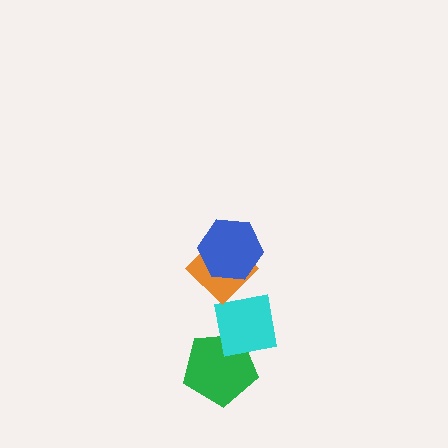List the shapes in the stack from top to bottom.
From top to bottom: the blue hexagon, the orange diamond, the cyan square, the green pentagon.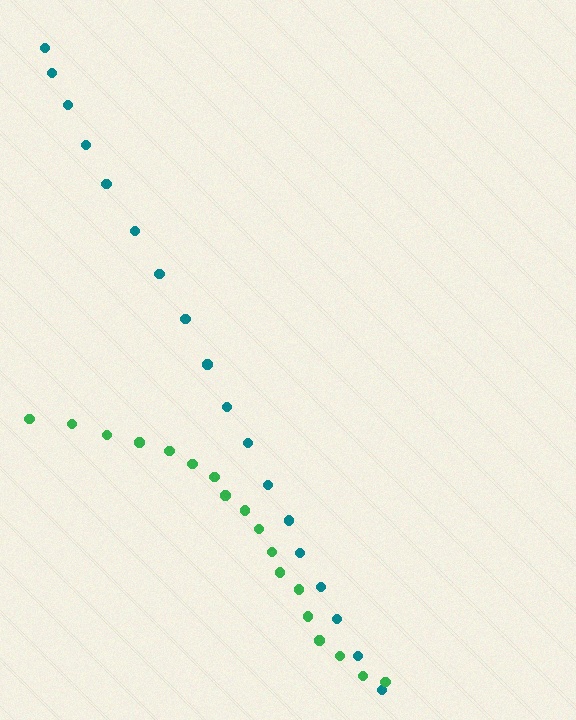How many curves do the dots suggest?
There are 2 distinct paths.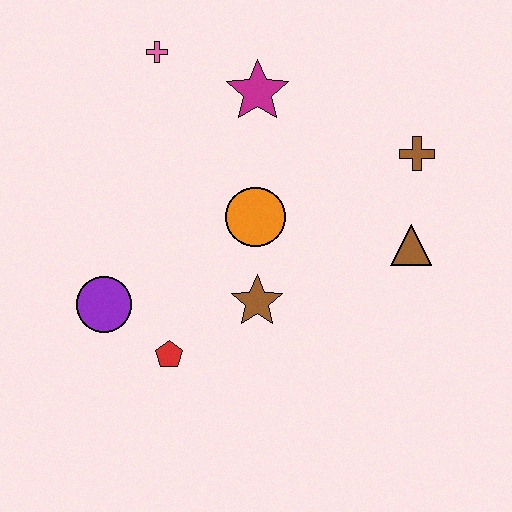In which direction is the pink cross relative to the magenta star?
The pink cross is to the left of the magenta star.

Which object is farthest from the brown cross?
The purple circle is farthest from the brown cross.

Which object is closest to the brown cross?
The brown triangle is closest to the brown cross.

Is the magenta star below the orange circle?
No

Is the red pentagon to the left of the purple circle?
No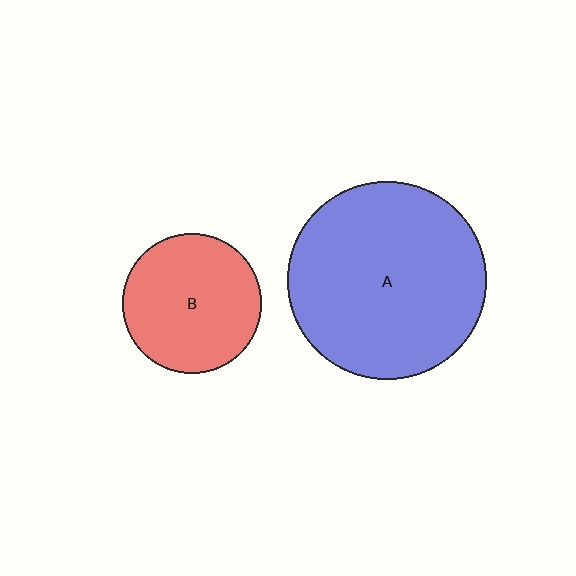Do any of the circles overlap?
No, none of the circles overlap.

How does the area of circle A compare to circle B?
Approximately 2.0 times.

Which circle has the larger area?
Circle A (blue).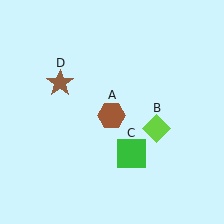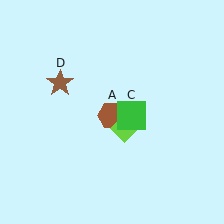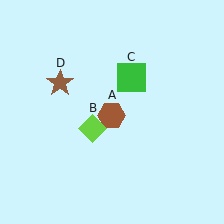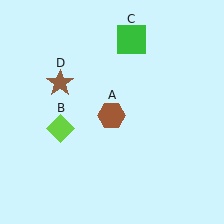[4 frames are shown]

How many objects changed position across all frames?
2 objects changed position: lime diamond (object B), green square (object C).